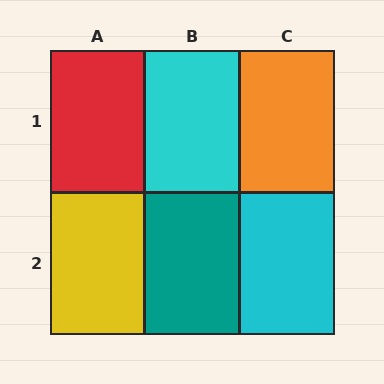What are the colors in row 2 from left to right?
Yellow, teal, cyan.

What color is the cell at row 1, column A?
Red.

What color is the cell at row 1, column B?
Cyan.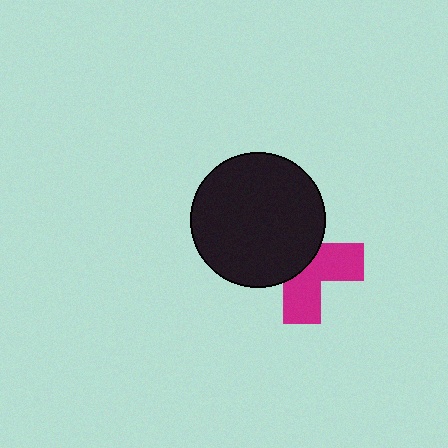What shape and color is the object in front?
The object in front is a black circle.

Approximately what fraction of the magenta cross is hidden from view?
Roughly 54% of the magenta cross is hidden behind the black circle.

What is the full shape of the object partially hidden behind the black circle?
The partially hidden object is a magenta cross.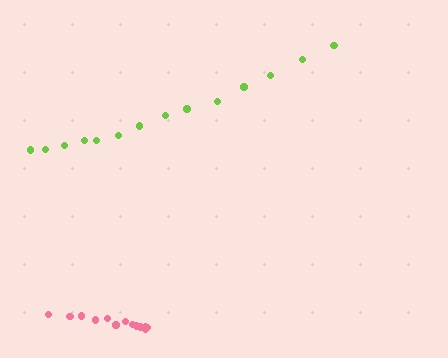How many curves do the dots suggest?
There are 2 distinct paths.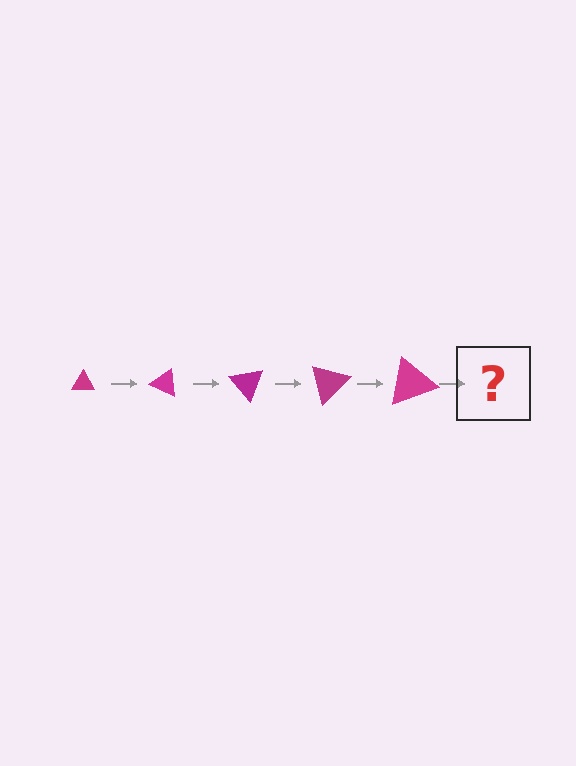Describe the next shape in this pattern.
It should be a triangle, larger than the previous one and rotated 125 degrees from the start.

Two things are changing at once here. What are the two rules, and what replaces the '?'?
The two rules are that the triangle grows larger each step and it rotates 25 degrees each step. The '?' should be a triangle, larger than the previous one and rotated 125 degrees from the start.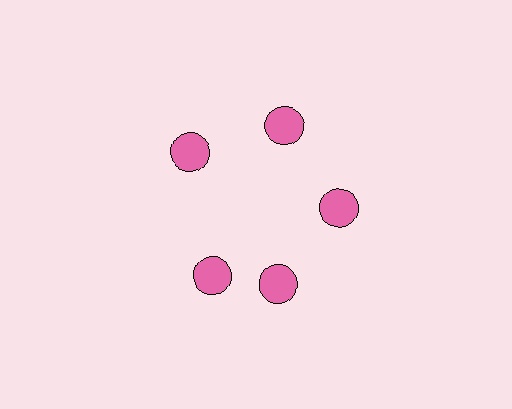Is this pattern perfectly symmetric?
No. The 5 pink circles are arranged in a ring, but one element near the 8 o'clock position is rotated out of alignment along the ring, breaking the 5-fold rotational symmetry.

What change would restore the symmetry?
The symmetry would be restored by rotating it back into even spacing with its neighbors so that all 5 circles sit at equal angles and equal distance from the center.